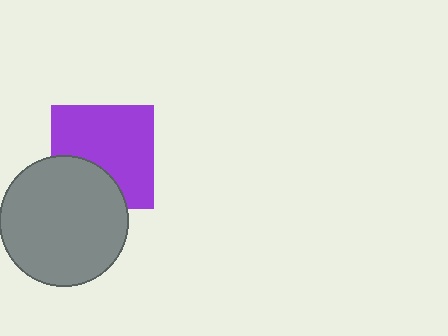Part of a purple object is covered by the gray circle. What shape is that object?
It is a square.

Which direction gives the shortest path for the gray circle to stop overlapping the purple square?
Moving down gives the shortest separation.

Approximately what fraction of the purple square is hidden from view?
Roughly 31% of the purple square is hidden behind the gray circle.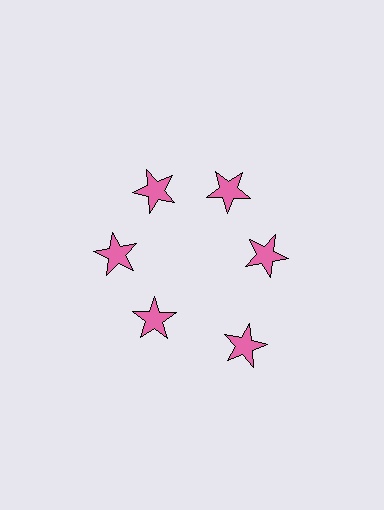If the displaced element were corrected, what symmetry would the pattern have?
It would have 6-fold rotational symmetry — the pattern would map onto itself every 60 degrees.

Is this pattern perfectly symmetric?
No. The 6 pink stars are arranged in a ring, but one element near the 5 o'clock position is pushed outward from the center, breaking the 6-fold rotational symmetry.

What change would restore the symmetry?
The symmetry would be restored by moving it inward, back onto the ring so that all 6 stars sit at equal angles and equal distance from the center.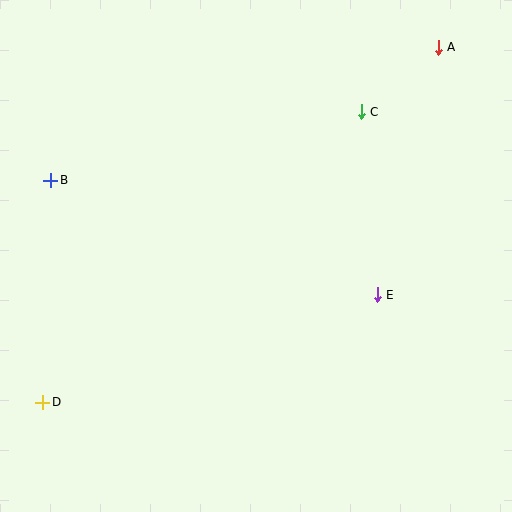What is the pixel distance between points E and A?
The distance between E and A is 255 pixels.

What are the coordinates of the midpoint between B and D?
The midpoint between B and D is at (47, 291).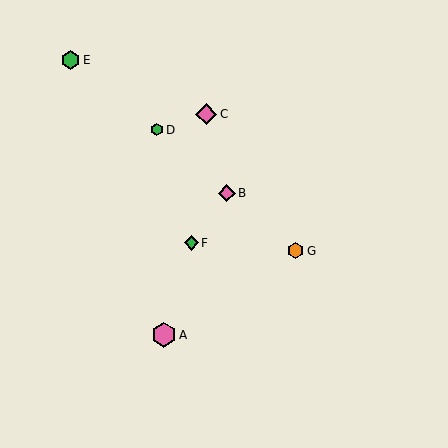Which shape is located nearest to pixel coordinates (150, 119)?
The green hexagon (labeled D) at (157, 130) is nearest to that location.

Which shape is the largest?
The pink hexagon (labeled A) is the largest.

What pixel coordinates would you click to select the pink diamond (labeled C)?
Click at (206, 114) to select the pink diamond C.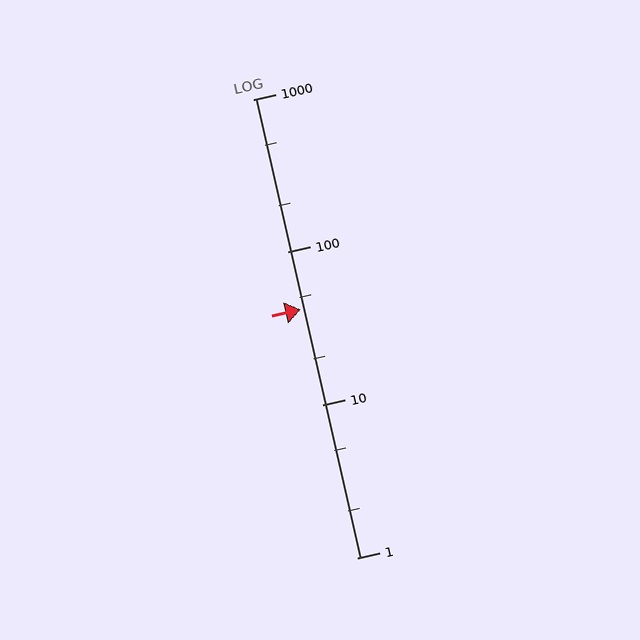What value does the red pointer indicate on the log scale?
The pointer indicates approximately 42.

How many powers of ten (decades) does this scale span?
The scale spans 3 decades, from 1 to 1000.